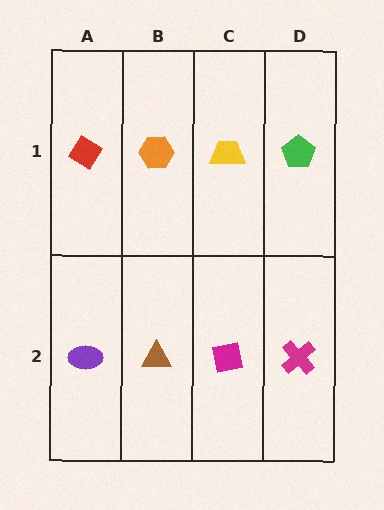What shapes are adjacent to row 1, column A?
A purple ellipse (row 2, column A), an orange hexagon (row 1, column B).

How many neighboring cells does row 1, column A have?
2.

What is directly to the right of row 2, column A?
A brown triangle.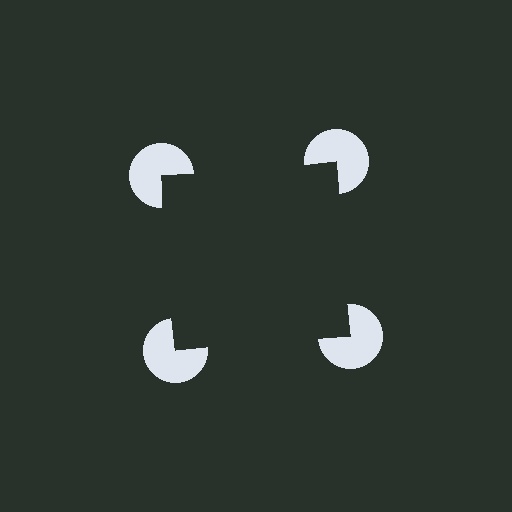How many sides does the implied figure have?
4 sides.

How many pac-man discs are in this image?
There are 4 — one at each vertex of the illusory square.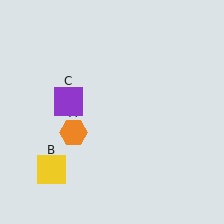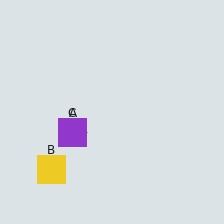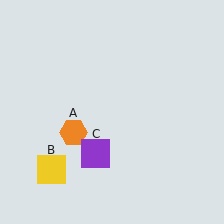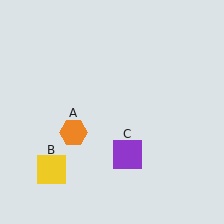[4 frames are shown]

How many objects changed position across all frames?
1 object changed position: purple square (object C).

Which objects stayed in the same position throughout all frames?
Orange hexagon (object A) and yellow square (object B) remained stationary.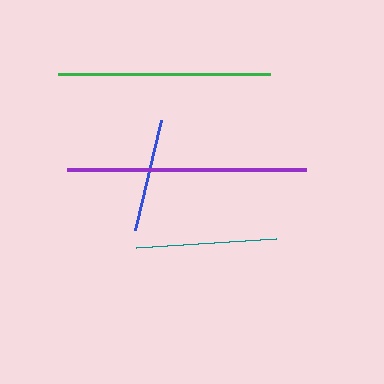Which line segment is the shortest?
The blue line is the shortest at approximately 112 pixels.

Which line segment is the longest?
The purple line is the longest at approximately 240 pixels.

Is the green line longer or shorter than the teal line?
The green line is longer than the teal line.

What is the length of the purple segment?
The purple segment is approximately 240 pixels long.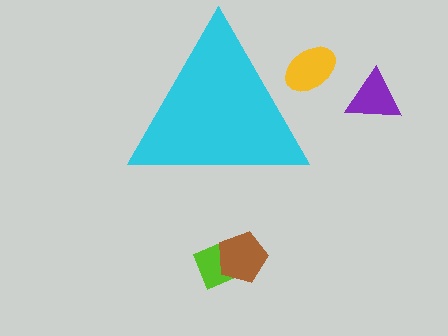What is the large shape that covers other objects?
A cyan triangle.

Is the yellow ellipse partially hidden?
Yes, the yellow ellipse is partially hidden behind the cyan triangle.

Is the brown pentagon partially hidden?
No, the brown pentagon is fully visible.